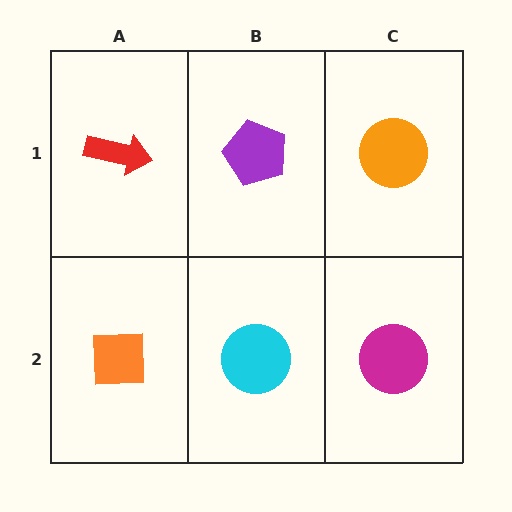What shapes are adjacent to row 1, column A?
An orange square (row 2, column A), a purple pentagon (row 1, column B).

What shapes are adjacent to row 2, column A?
A red arrow (row 1, column A), a cyan circle (row 2, column B).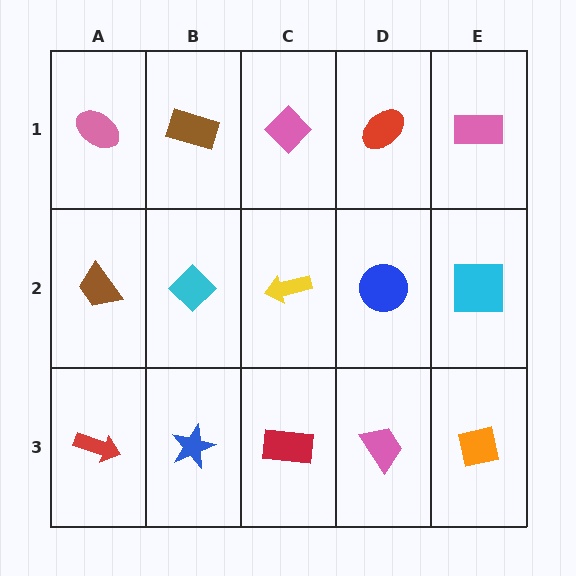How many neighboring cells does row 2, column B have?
4.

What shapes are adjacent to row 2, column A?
A pink ellipse (row 1, column A), a red arrow (row 3, column A), a cyan diamond (row 2, column B).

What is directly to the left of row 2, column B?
A brown trapezoid.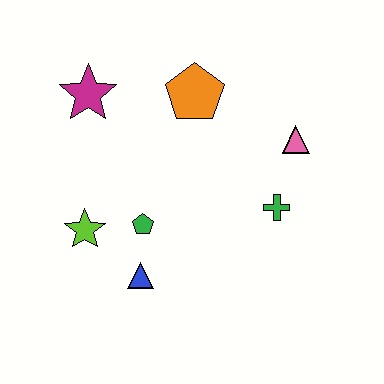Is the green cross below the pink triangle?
Yes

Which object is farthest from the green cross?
The magenta star is farthest from the green cross.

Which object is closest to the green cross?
The pink triangle is closest to the green cross.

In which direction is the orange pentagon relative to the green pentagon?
The orange pentagon is above the green pentagon.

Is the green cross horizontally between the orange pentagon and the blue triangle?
No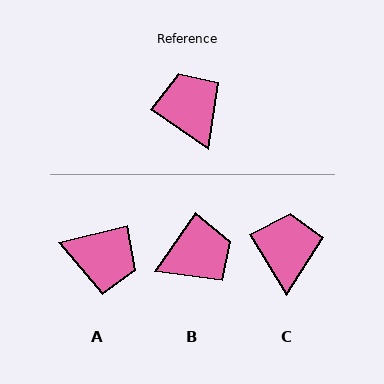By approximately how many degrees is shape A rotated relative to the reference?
Approximately 132 degrees clockwise.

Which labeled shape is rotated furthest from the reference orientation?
A, about 132 degrees away.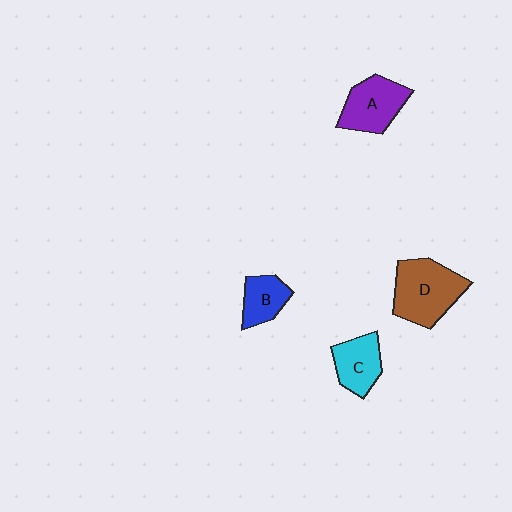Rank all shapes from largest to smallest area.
From largest to smallest: D (brown), A (purple), C (cyan), B (blue).